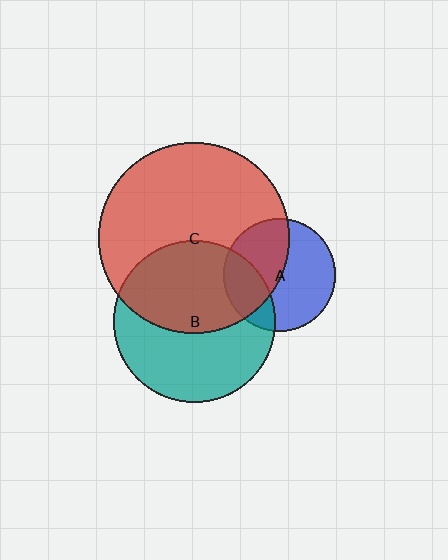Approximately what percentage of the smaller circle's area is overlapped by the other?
Approximately 45%.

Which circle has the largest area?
Circle C (red).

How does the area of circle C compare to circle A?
Approximately 2.9 times.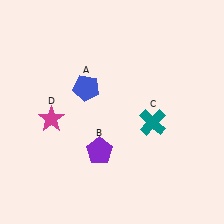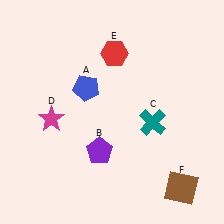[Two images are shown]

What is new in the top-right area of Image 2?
A red hexagon (E) was added in the top-right area of Image 2.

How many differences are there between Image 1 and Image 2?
There are 2 differences between the two images.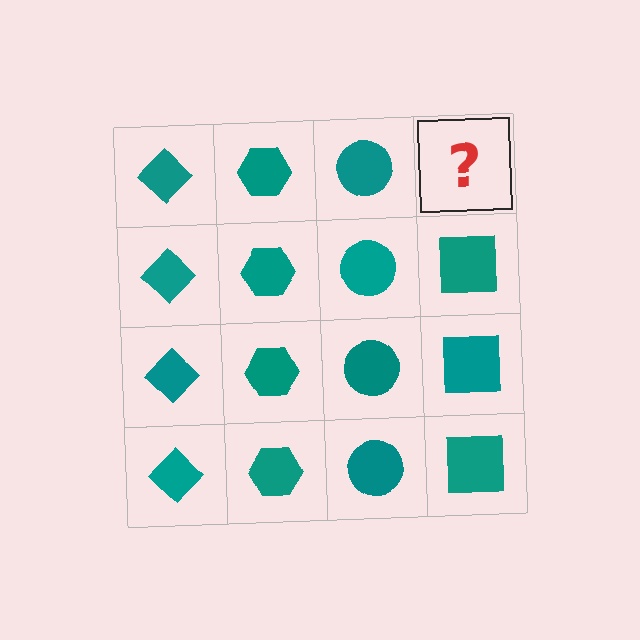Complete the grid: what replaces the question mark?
The question mark should be replaced with a teal square.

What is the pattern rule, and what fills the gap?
The rule is that each column has a consistent shape. The gap should be filled with a teal square.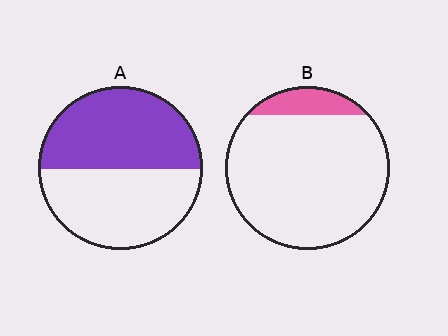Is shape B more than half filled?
No.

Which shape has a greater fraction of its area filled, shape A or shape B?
Shape A.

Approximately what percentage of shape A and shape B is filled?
A is approximately 50% and B is approximately 10%.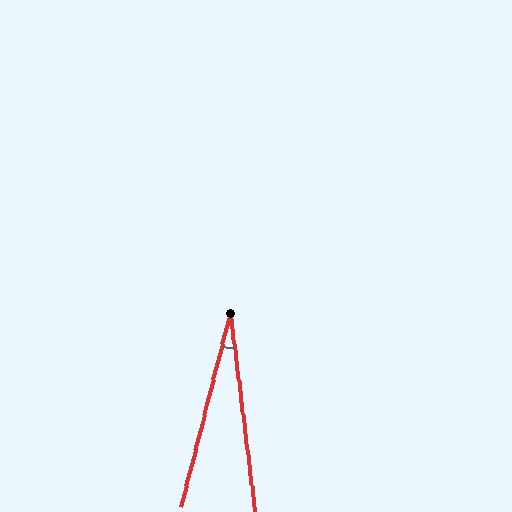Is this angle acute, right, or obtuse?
It is acute.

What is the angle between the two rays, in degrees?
Approximately 21 degrees.